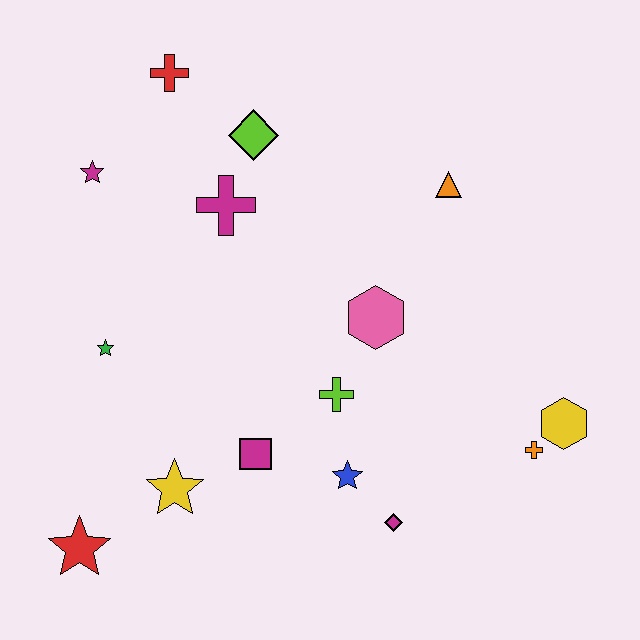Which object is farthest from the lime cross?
The red cross is farthest from the lime cross.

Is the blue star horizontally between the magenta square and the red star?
No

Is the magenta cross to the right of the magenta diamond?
No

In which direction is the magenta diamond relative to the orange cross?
The magenta diamond is to the left of the orange cross.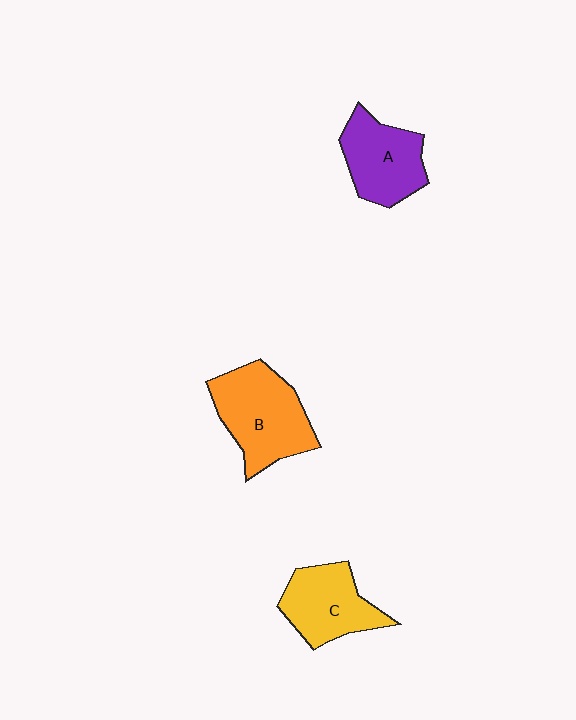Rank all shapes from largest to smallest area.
From largest to smallest: B (orange), C (yellow), A (purple).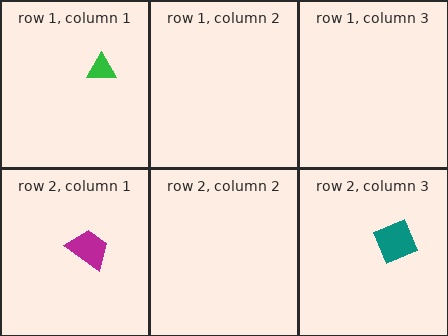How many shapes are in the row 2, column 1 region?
1.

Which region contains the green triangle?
The row 1, column 1 region.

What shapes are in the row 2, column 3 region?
The teal square.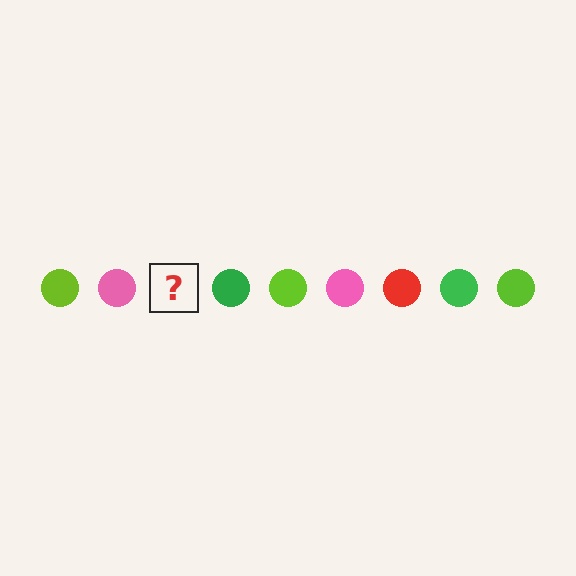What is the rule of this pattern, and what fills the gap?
The rule is that the pattern cycles through lime, pink, red, green circles. The gap should be filled with a red circle.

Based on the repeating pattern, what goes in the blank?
The blank should be a red circle.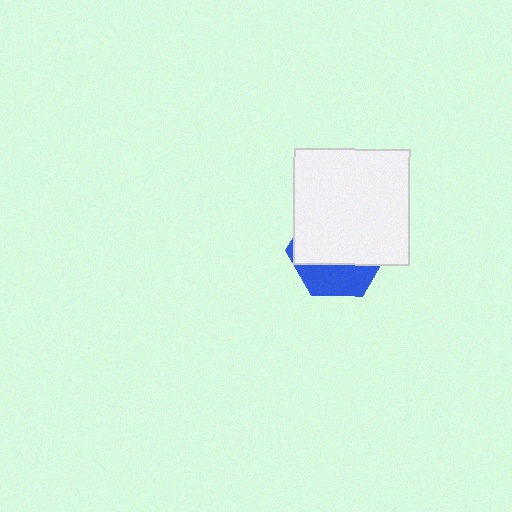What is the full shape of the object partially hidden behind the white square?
The partially hidden object is a blue hexagon.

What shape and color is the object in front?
The object in front is a white square.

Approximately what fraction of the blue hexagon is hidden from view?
Roughly 68% of the blue hexagon is hidden behind the white square.